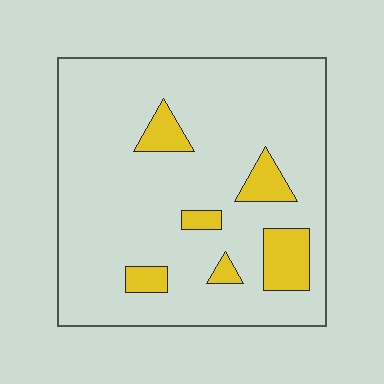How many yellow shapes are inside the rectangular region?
6.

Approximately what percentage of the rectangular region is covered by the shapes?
Approximately 10%.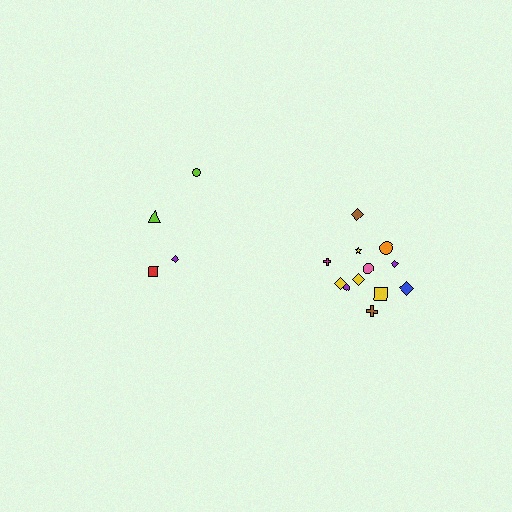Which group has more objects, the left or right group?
The right group.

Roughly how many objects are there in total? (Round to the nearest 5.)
Roughly 15 objects in total.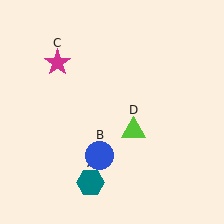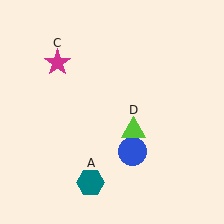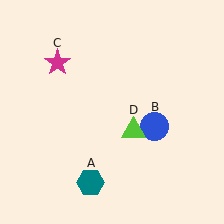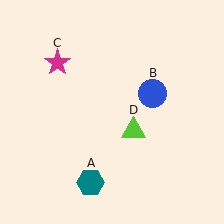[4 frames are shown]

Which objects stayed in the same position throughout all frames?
Teal hexagon (object A) and magenta star (object C) and lime triangle (object D) remained stationary.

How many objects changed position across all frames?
1 object changed position: blue circle (object B).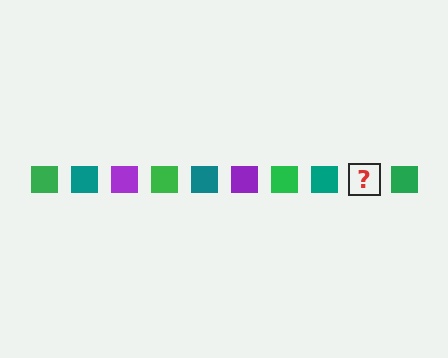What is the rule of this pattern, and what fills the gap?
The rule is that the pattern cycles through green, teal, purple squares. The gap should be filled with a purple square.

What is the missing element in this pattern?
The missing element is a purple square.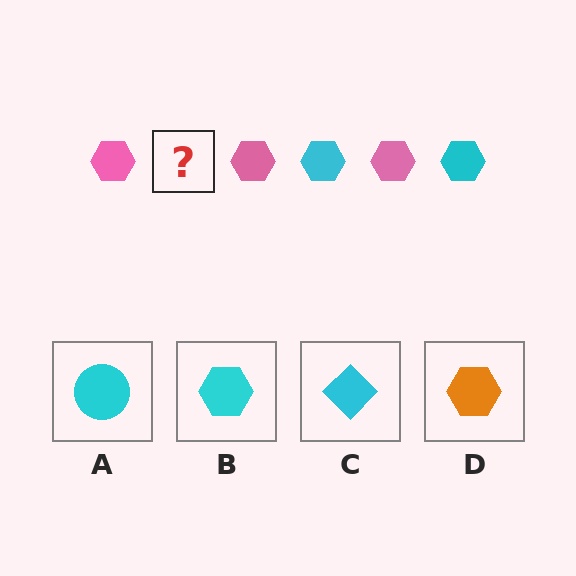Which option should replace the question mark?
Option B.